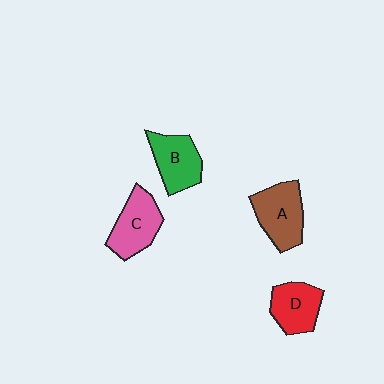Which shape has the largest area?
Shape A (brown).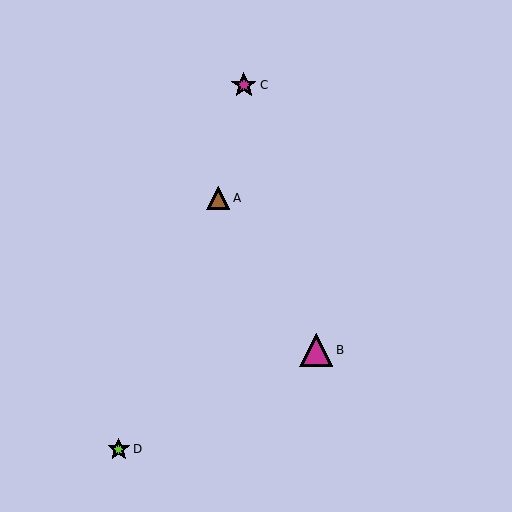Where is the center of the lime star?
The center of the lime star is at (119, 449).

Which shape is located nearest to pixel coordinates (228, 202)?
The brown triangle (labeled A) at (218, 198) is nearest to that location.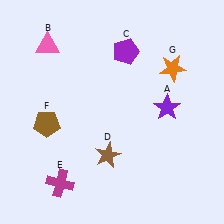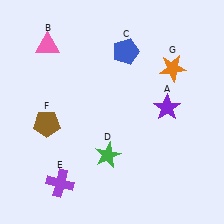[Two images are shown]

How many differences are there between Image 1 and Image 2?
There are 3 differences between the two images.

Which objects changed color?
C changed from purple to blue. D changed from brown to green. E changed from magenta to purple.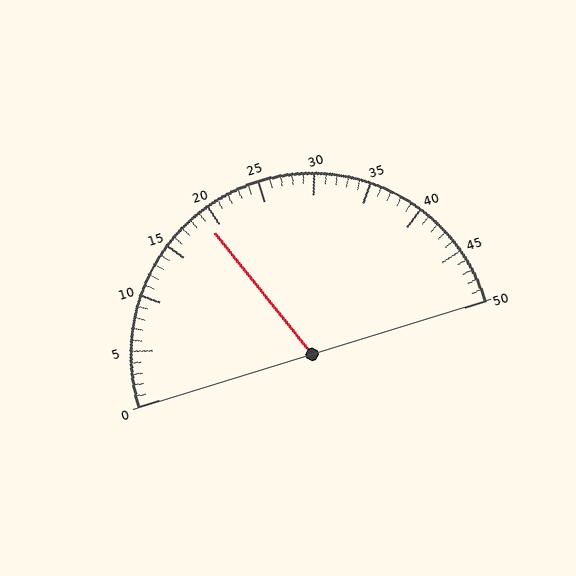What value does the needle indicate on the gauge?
The needle indicates approximately 19.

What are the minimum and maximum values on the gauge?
The gauge ranges from 0 to 50.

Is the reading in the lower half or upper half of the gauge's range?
The reading is in the lower half of the range (0 to 50).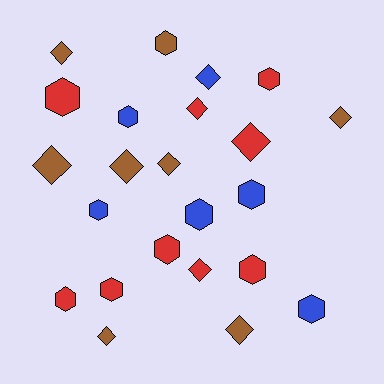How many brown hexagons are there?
There is 1 brown hexagon.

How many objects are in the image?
There are 23 objects.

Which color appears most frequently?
Red, with 9 objects.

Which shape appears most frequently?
Hexagon, with 12 objects.